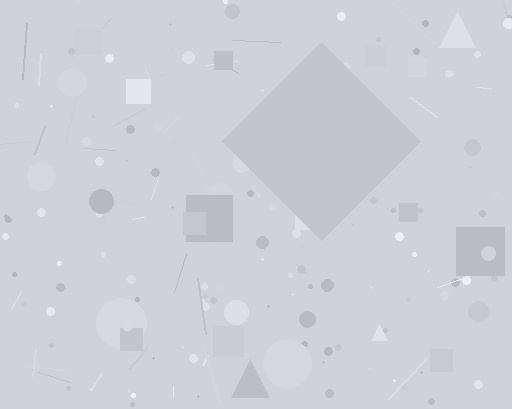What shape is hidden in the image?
A diamond is hidden in the image.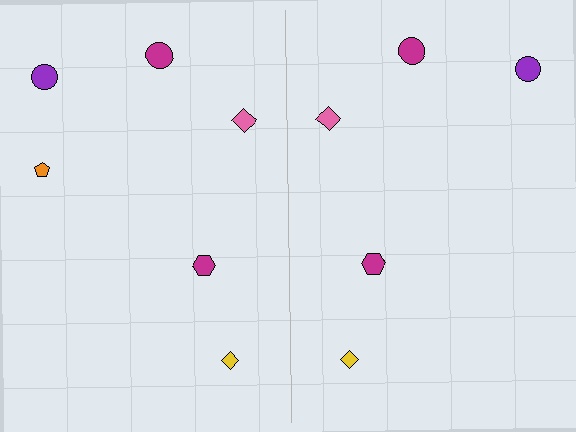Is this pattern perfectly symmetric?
No, the pattern is not perfectly symmetric. A orange pentagon is missing from the right side.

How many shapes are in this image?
There are 11 shapes in this image.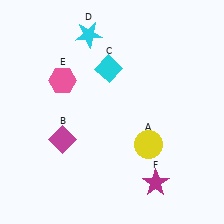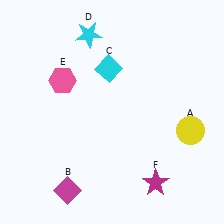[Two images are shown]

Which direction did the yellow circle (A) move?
The yellow circle (A) moved right.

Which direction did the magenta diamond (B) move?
The magenta diamond (B) moved down.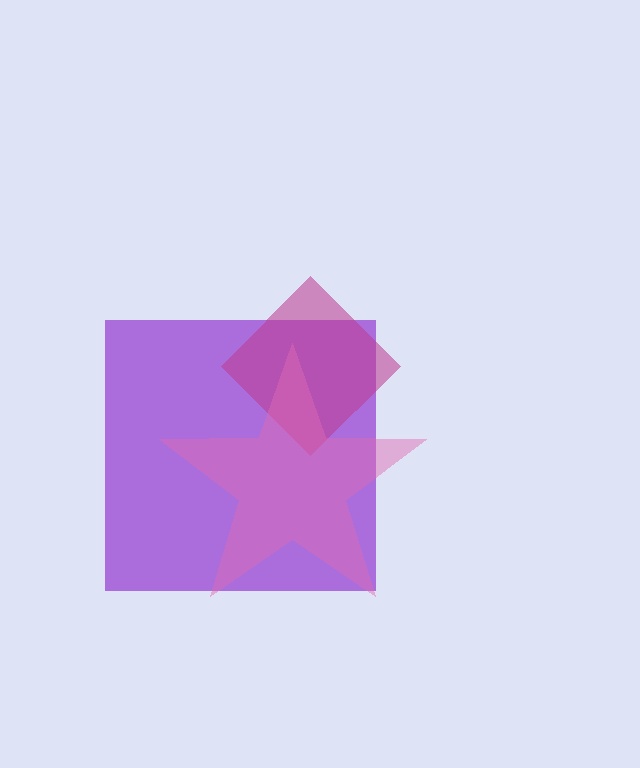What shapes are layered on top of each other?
The layered shapes are: a purple square, a magenta diamond, a pink star.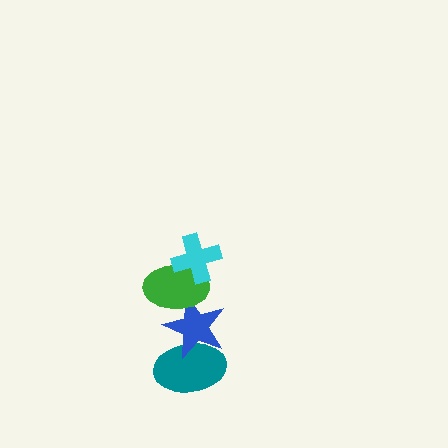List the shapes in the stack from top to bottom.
From top to bottom: the cyan cross, the green ellipse, the blue star, the teal ellipse.